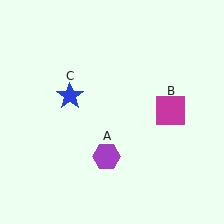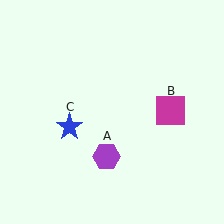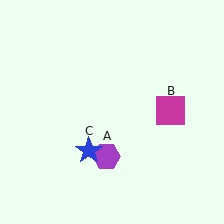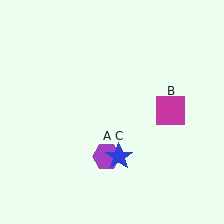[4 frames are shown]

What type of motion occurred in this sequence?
The blue star (object C) rotated counterclockwise around the center of the scene.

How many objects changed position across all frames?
1 object changed position: blue star (object C).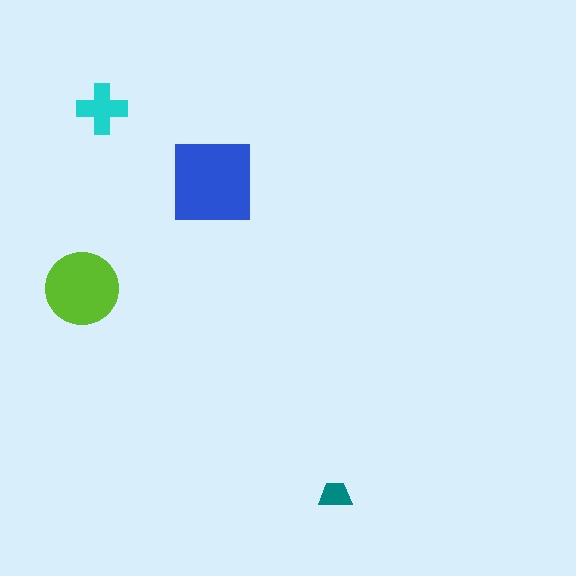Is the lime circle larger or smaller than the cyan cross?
Larger.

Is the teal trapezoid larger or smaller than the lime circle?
Smaller.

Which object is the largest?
The blue square.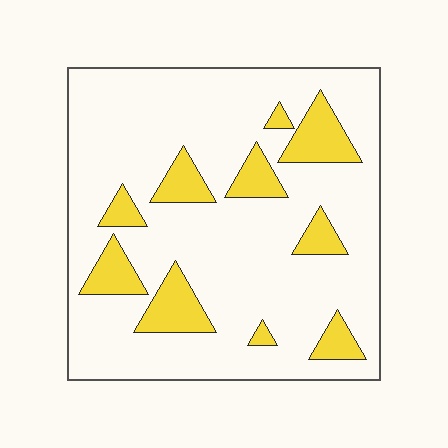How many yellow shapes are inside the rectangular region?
10.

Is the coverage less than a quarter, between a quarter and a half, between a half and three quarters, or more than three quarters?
Less than a quarter.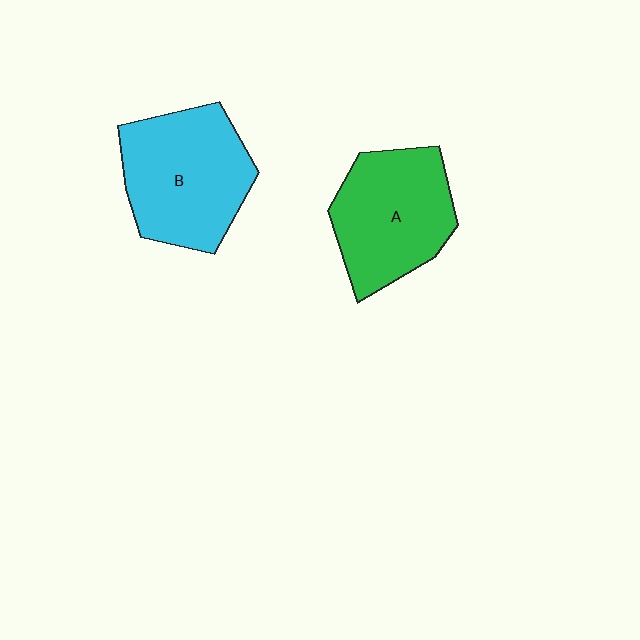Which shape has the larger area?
Shape B (cyan).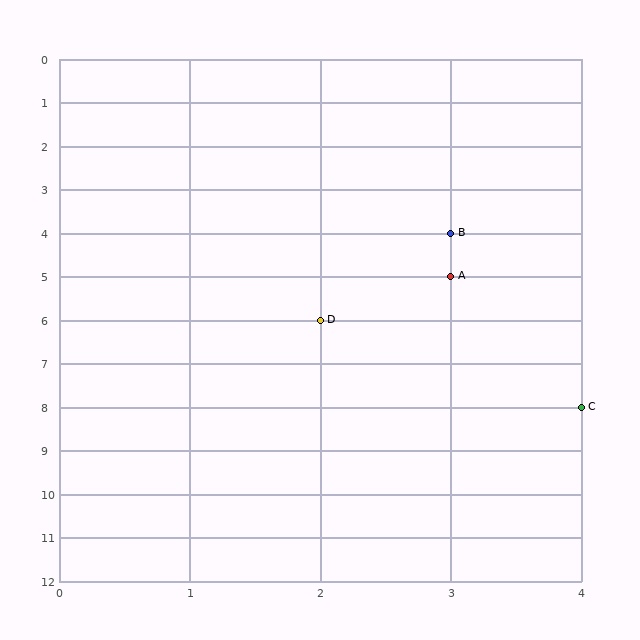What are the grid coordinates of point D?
Point D is at grid coordinates (2, 6).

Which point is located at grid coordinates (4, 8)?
Point C is at (4, 8).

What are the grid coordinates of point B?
Point B is at grid coordinates (3, 4).